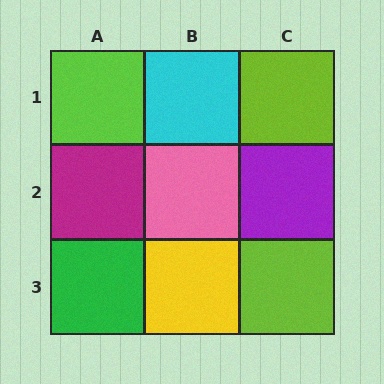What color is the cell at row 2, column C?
Purple.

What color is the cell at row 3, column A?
Green.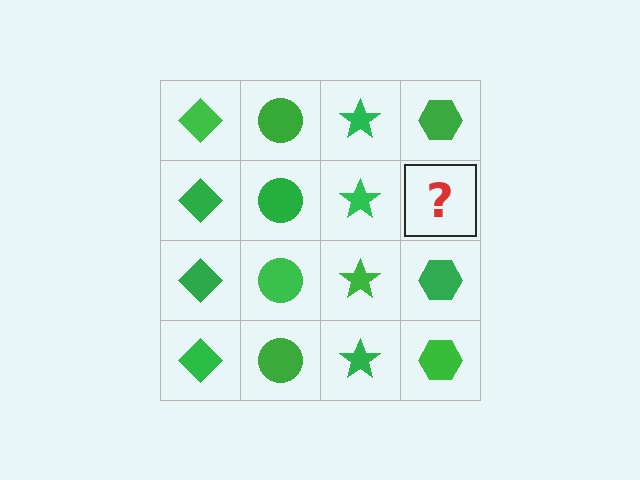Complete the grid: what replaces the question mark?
The question mark should be replaced with a green hexagon.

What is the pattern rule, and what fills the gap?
The rule is that each column has a consistent shape. The gap should be filled with a green hexagon.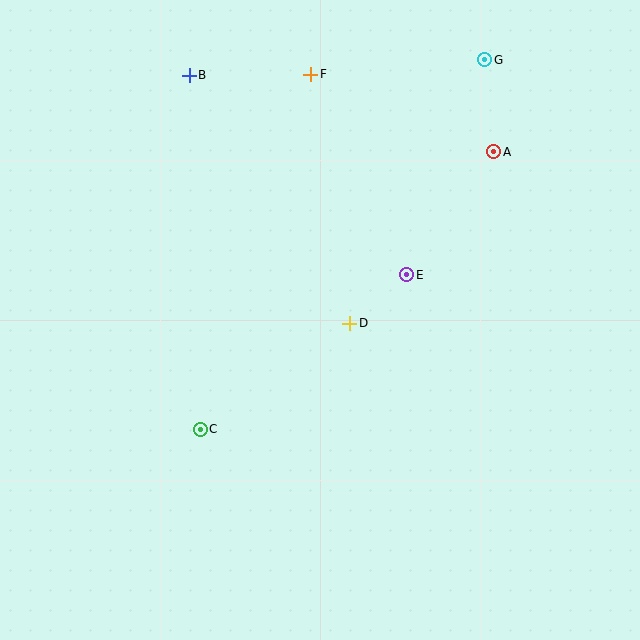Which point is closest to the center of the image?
Point D at (350, 323) is closest to the center.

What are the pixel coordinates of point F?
Point F is at (311, 74).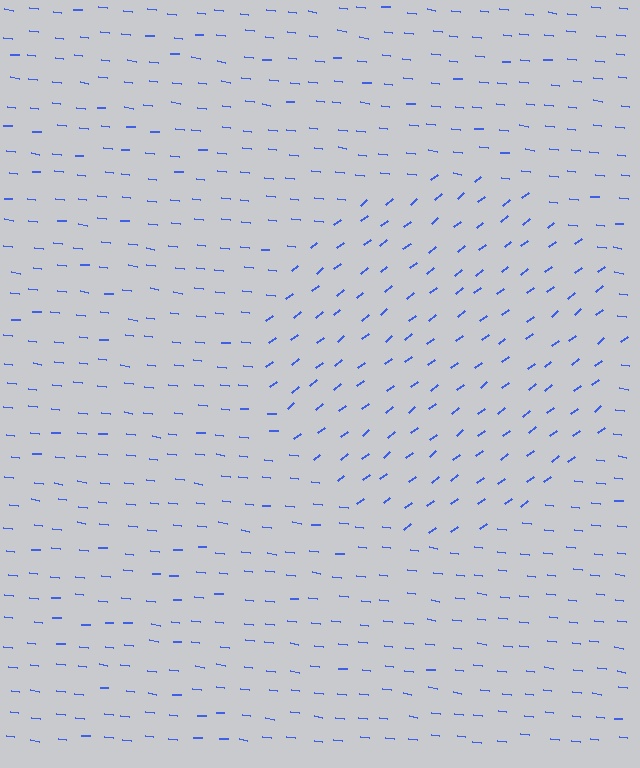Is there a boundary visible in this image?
Yes, there is a texture boundary formed by a change in line orientation.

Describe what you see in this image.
The image is filled with small blue line segments. A circle region in the image has lines oriented differently from the surrounding lines, creating a visible texture boundary.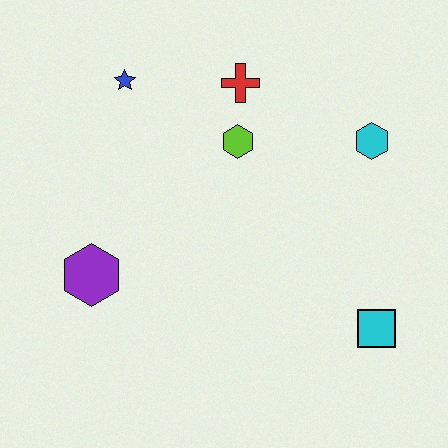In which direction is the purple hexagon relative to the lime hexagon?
The purple hexagon is to the left of the lime hexagon.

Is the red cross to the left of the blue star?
No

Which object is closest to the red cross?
The lime hexagon is closest to the red cross.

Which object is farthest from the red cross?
The cyan square is farthest from the red cross.